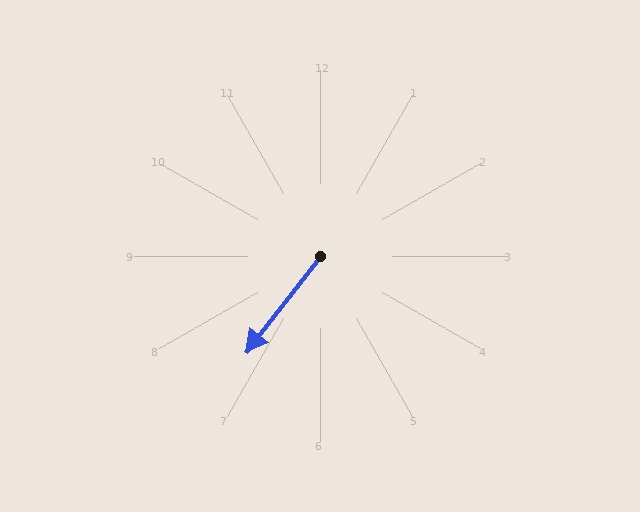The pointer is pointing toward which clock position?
Roughly 7 o'clock.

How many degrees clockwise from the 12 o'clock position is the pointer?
Approximately 218 degrees.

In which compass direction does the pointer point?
Southwest.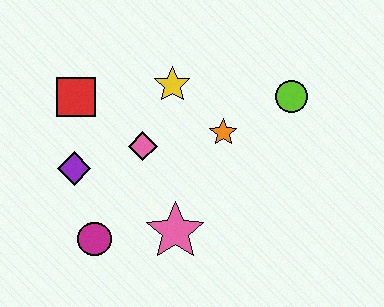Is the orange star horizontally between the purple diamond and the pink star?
No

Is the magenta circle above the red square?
No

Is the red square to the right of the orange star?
No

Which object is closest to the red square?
The purple diamond is closest to the red square.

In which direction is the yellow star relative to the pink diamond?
The yellow star is above the pink diamond.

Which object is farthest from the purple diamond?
The lime circle is farthest from the purple diamond.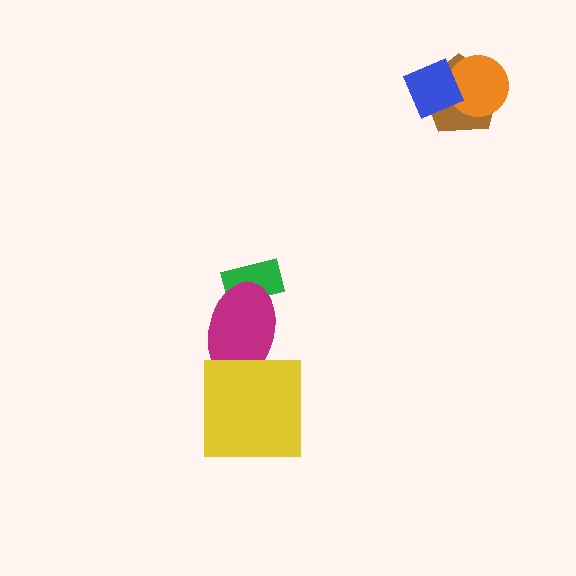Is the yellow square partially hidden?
No, no other shape covers it.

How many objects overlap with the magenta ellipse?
2 objects overlap with the magenta ellipse.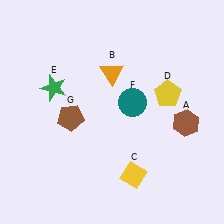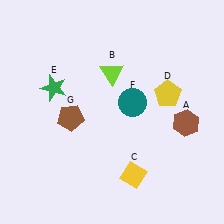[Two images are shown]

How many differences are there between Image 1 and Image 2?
There is 1 difference between the two images.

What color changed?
The triangle (B) changed from orange in Image 1 to lime in Image 2.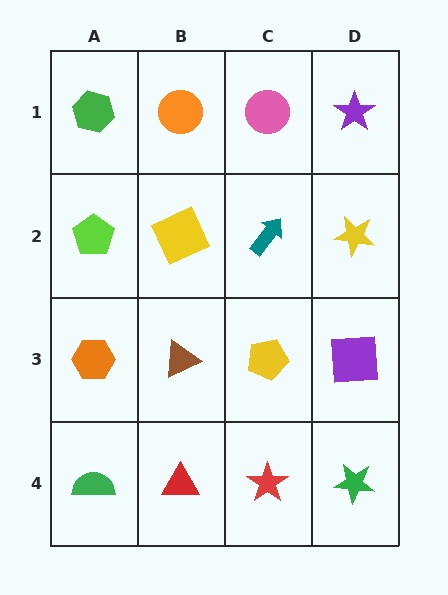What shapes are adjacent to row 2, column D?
A purple star (row 1, column D), a purple square (row 3, column D), a teal arrow (row 2, column C).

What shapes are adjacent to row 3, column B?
A yellow square (row 2, column B), a red triangle (row 4, column B), an orange hexagon (row 3, column A), a yellow pentagon (row 3, column C).